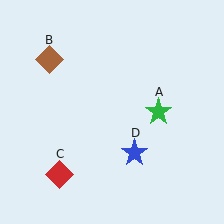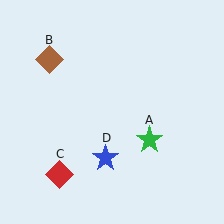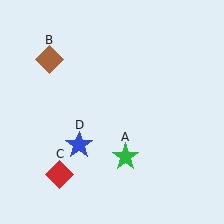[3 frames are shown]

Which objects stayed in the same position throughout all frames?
Brown diamond (object B) and red diamond (object C) remained stationary.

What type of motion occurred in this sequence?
The green star (object A), blue star (object D) rotated clockwise around the center of the scene.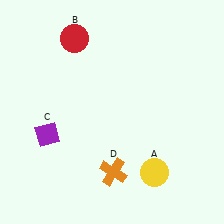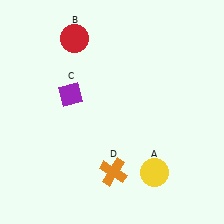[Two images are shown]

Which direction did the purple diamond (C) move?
The purple diamond (C) moved up.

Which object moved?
The purple diamond (C) moved up.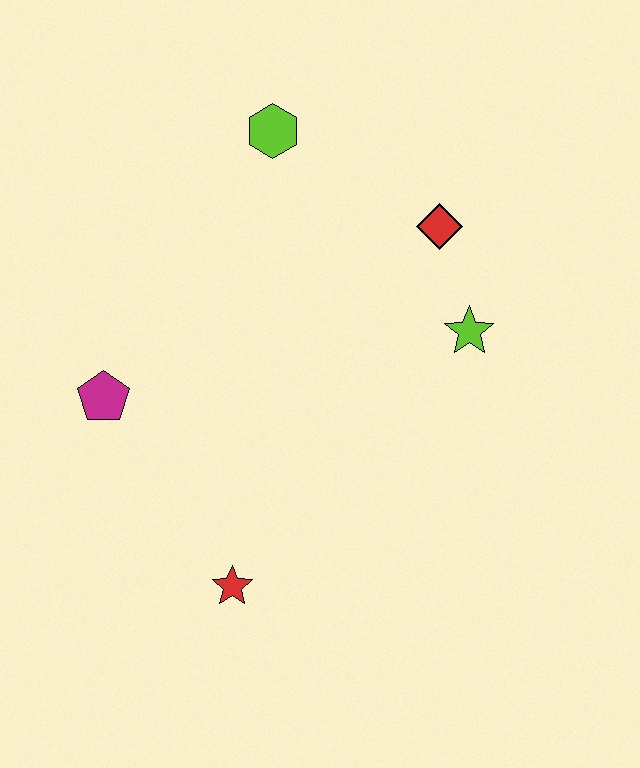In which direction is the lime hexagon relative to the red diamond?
The lime hexagon is to the left of the red diamond.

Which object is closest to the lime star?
The red diamond is closest to the lime star.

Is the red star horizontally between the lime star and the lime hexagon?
No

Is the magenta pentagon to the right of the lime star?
No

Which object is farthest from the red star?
The lime hexagon is farthest from the red star.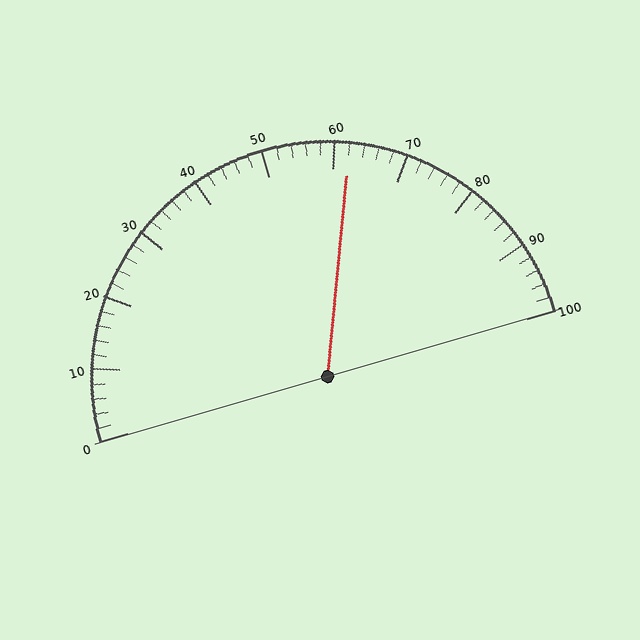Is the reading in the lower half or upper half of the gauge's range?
The reading is in the upper half of the range (0 to 100).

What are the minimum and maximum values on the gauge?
The gauge ranges from 0 to 100.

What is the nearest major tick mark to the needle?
The nearest major tick mark is 60.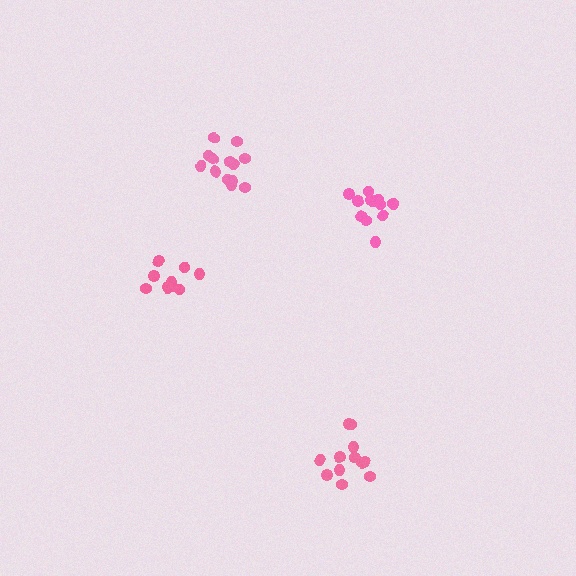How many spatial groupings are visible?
There are 4 spatial groupings.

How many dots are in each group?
Group 1: 13 dots, Group 2: 12 dots, Group 3: 13 dots, Group 4: 9 dots (47 total).